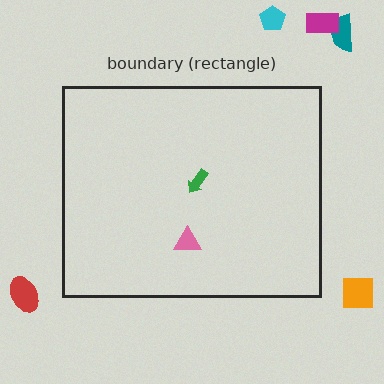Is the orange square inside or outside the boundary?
Outside.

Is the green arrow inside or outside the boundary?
Inside.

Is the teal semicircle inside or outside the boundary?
Outside.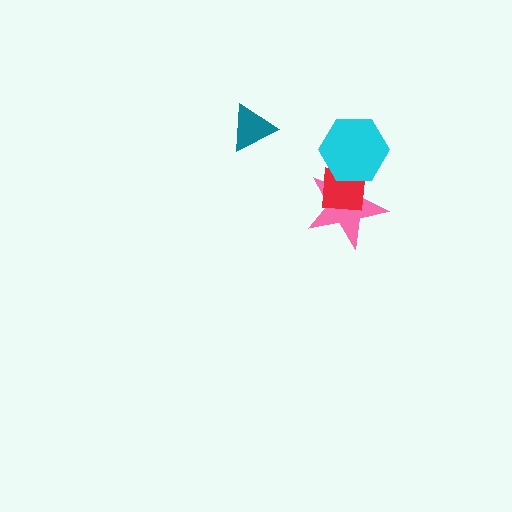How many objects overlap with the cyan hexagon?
2 objects overlap with the cyan hexagon.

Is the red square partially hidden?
Yes, it is partially covered by another shape.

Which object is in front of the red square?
The cyan hexagon is in front of the red square.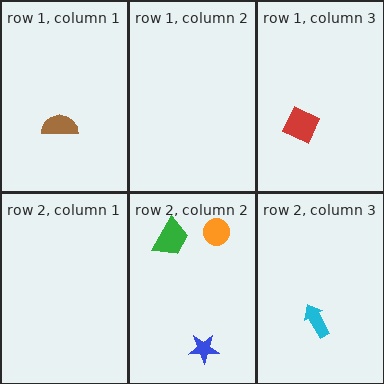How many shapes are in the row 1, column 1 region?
1.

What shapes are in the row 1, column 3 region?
The red diamond.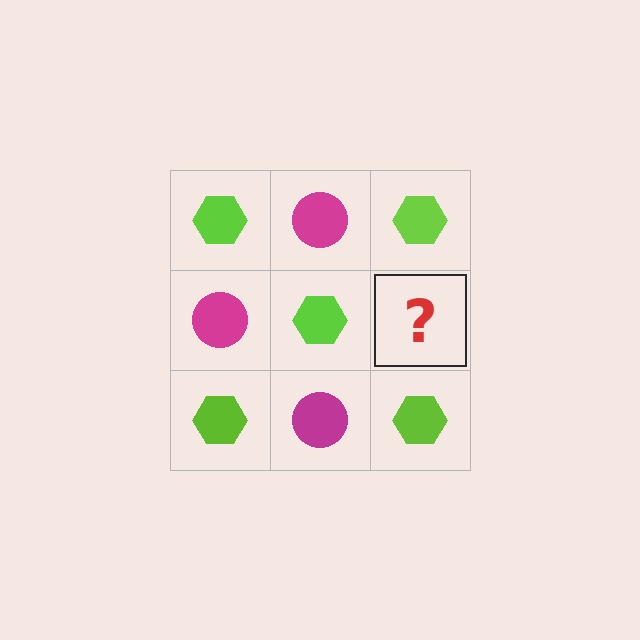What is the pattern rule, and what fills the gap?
The rule is that it alternates lime hexagon and magenta circle in a checkerboard pattern. The gap should be filled with a magenta circle.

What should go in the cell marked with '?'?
The missing cell should contain a magenta circle.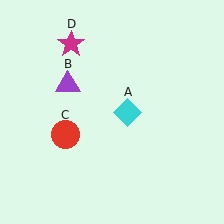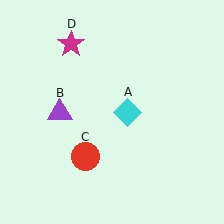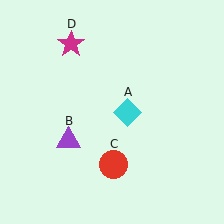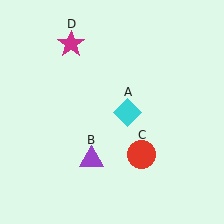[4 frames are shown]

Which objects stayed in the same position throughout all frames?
Cyan diamond (object A) and magenta star (object D) remained stationary.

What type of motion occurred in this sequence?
The purple triangle (object B), red circle (object C) rotated counterclockwise around the center of the scene.